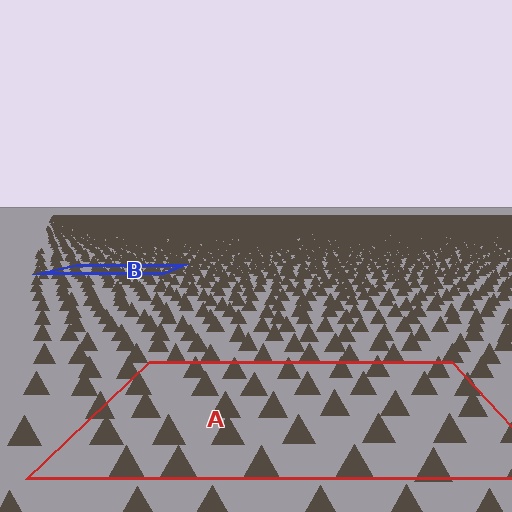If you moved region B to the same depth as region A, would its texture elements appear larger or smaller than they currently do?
They would appear larger. At a closer depth, the same texture elements are projected at a bigger on-screen size.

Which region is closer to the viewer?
Region A is closer. The texture elements there are larger and more spread out.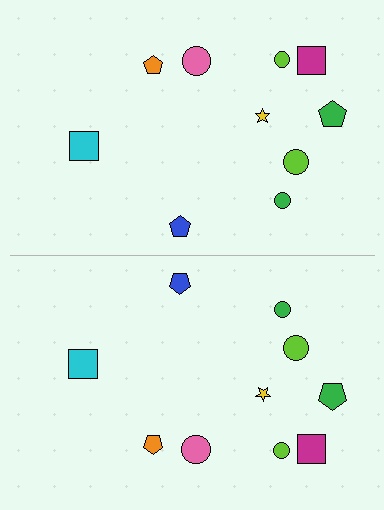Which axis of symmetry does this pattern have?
The pattern has a horizontal axis of symmetry running through the center of the image.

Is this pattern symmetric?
Yes, this pattern has bilateral (reflection) symmetry.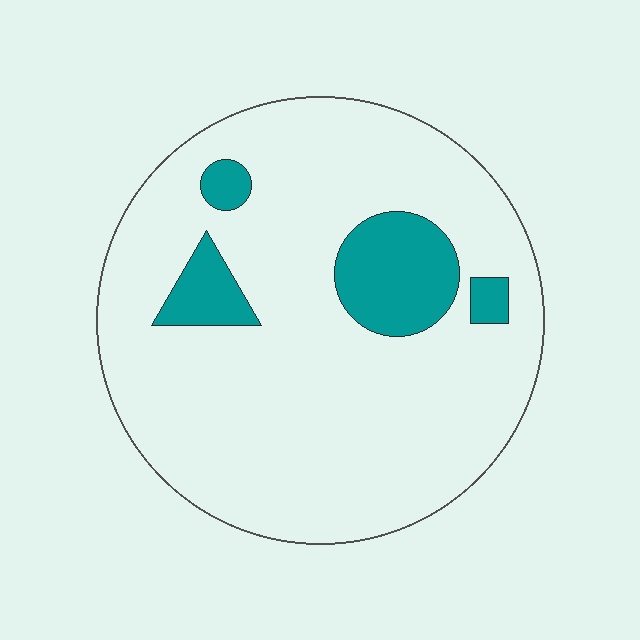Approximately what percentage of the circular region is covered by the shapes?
Approximately 15%.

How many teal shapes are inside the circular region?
4.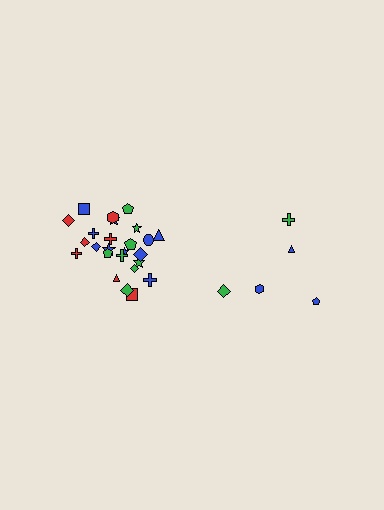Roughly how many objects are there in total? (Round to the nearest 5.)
Roughly 30 objects in total.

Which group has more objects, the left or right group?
The left group.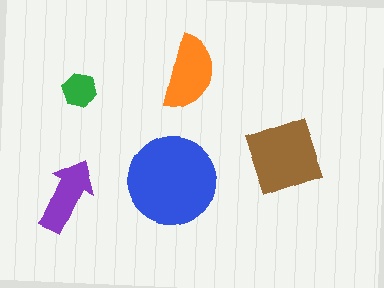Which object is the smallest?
The green hexagon.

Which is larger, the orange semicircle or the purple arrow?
The orange semicircle.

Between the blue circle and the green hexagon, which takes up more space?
The blue circle.